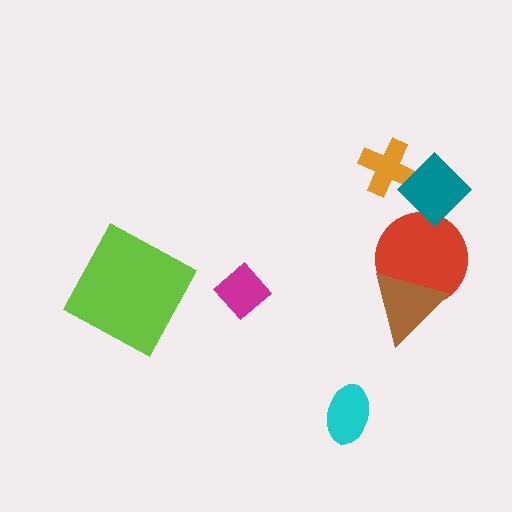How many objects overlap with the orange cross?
1 object overlaps with the orange cross.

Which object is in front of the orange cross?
The teal diamond is in front of the orange cross.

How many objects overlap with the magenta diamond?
0 objects overlap with the magenta diamond.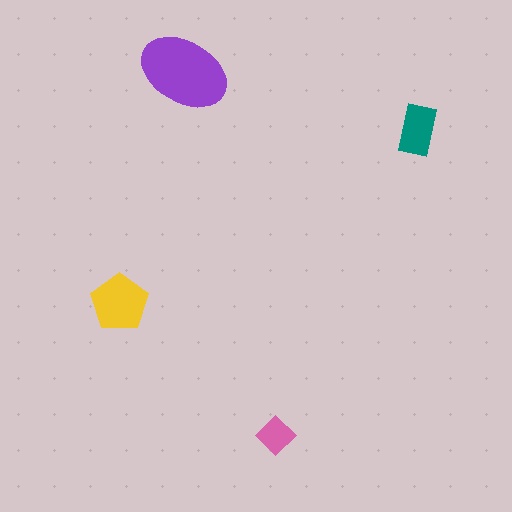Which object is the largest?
The purple ellipse.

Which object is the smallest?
The pink diamond.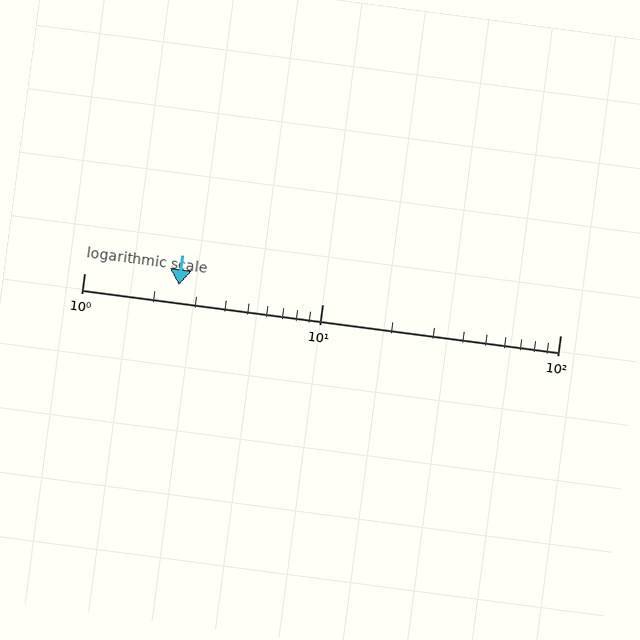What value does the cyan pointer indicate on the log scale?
The pointer indicates approximately 2.5.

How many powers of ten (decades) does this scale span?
The scale spans 2 decades, from 1 to 100.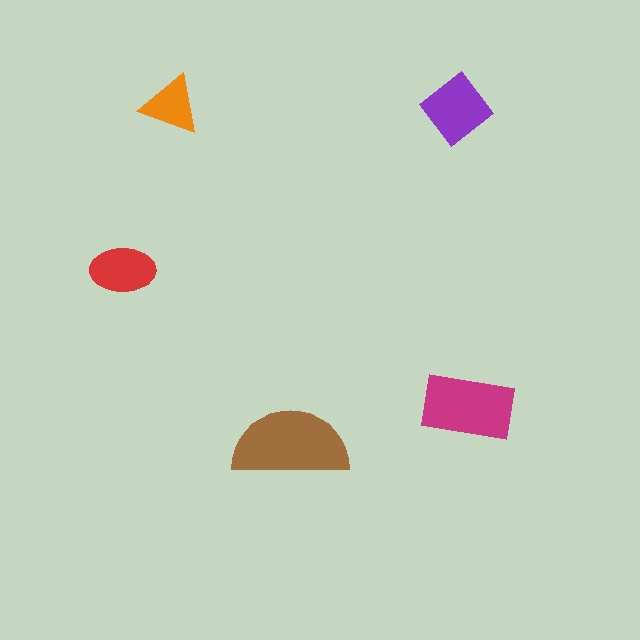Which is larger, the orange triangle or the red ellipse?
The red ellipse.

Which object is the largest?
The brown semicircle.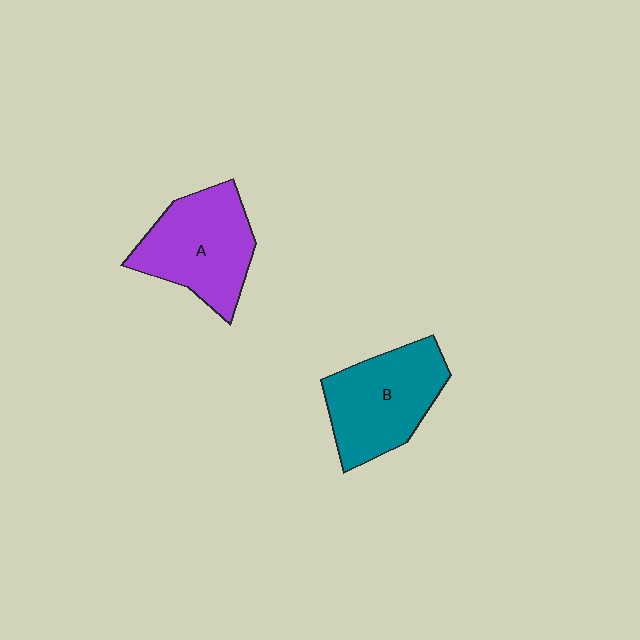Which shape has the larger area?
Shape A (purple).